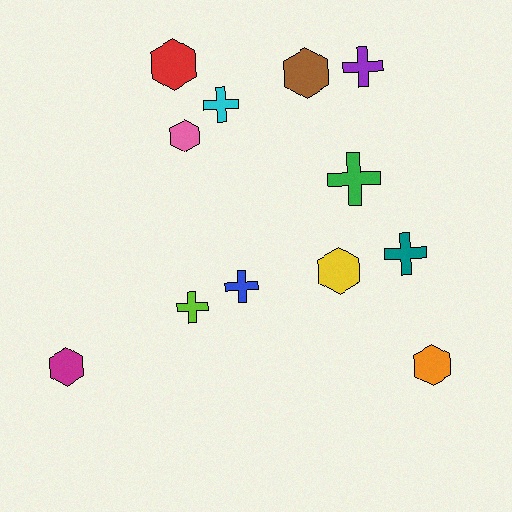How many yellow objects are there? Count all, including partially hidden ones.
There is 1 yellow object.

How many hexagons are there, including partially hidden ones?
There are 6 hexagons.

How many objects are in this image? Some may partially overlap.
There are 12 objects.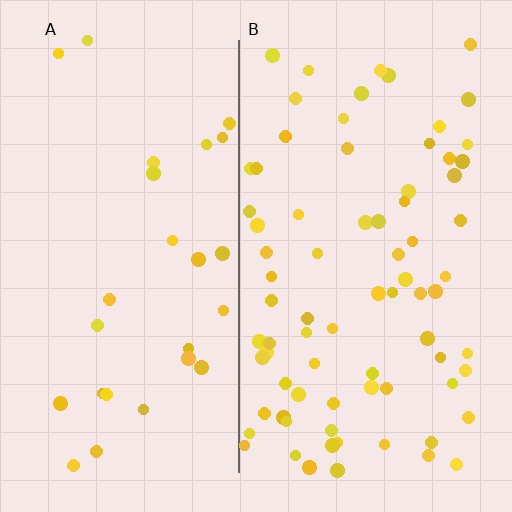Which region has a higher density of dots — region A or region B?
B (the right).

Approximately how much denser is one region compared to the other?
Approximately 2.8× — region B over region A.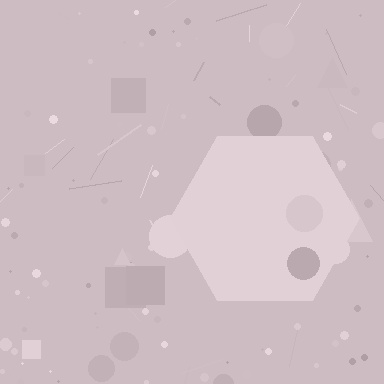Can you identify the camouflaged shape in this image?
The camouflaged shape is a hexagon.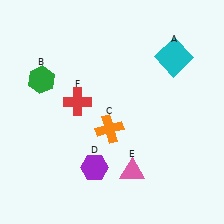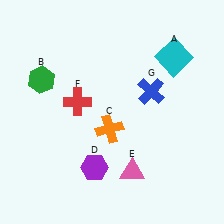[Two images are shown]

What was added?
A blue cross (G) was added in Image 2.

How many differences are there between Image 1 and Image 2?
There is 1 difference between the two images.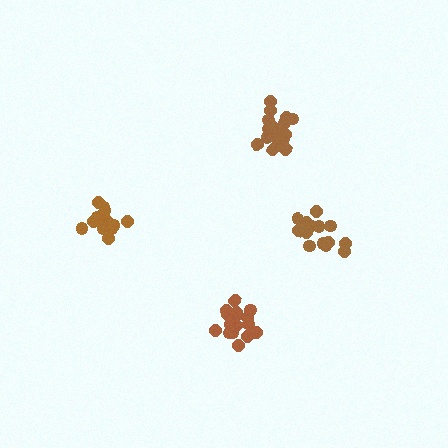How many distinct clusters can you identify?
There are 4 distinct clusters.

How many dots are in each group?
Group 1: 16 dots, Group 2: 17 dots, Group 3: 17 dots, Group 4: 17 dots (67 total).